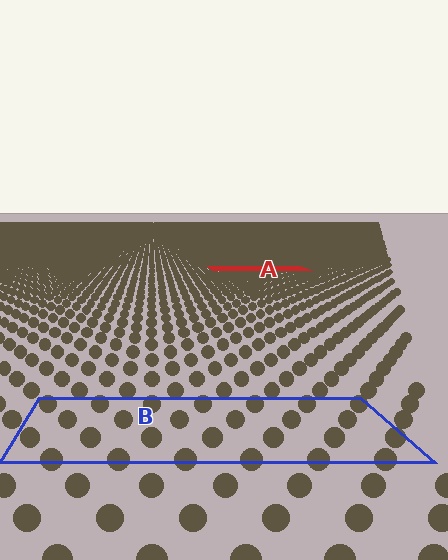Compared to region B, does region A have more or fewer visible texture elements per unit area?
Region A has more texture elements per unit area — they are packed more densely because it is farther away.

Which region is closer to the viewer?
Region B is closer. The texture elements there are larger and more spread out.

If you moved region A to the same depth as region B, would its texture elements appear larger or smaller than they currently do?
They would appear larger. At a closer depth, the same texture elements are projected at a bigger on-screen size.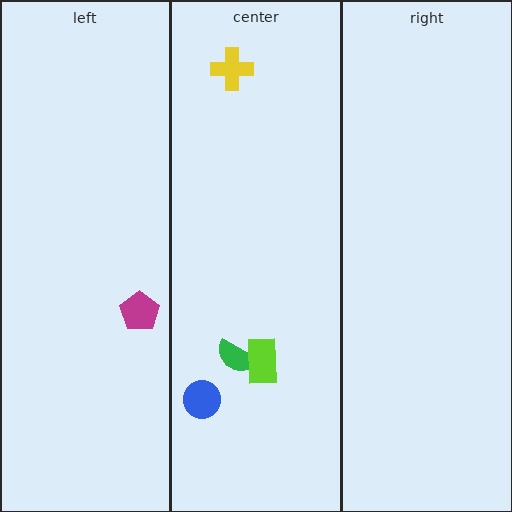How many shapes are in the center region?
4.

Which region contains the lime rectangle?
The center region.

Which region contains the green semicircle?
The center region.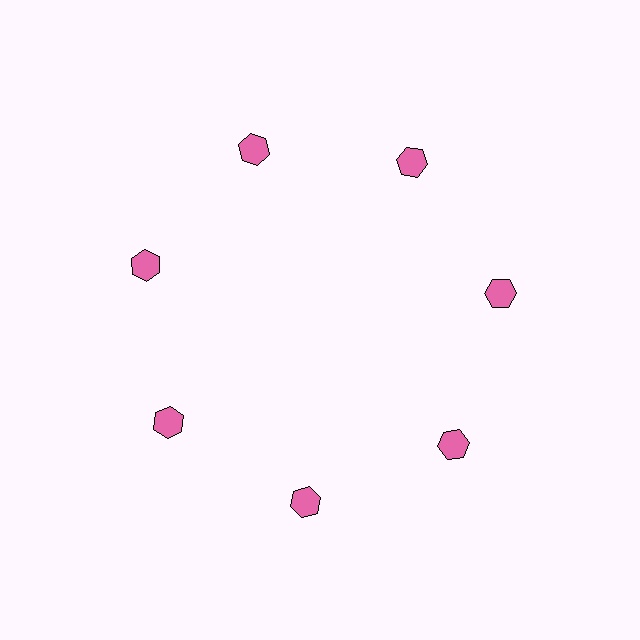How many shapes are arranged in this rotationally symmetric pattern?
There are 7 shapes, arranged in 7 groups of 1.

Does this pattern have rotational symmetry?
Yes, this pattern has 7-fold rotational symmetry. It looks the same after rotating 51 degrees around the center.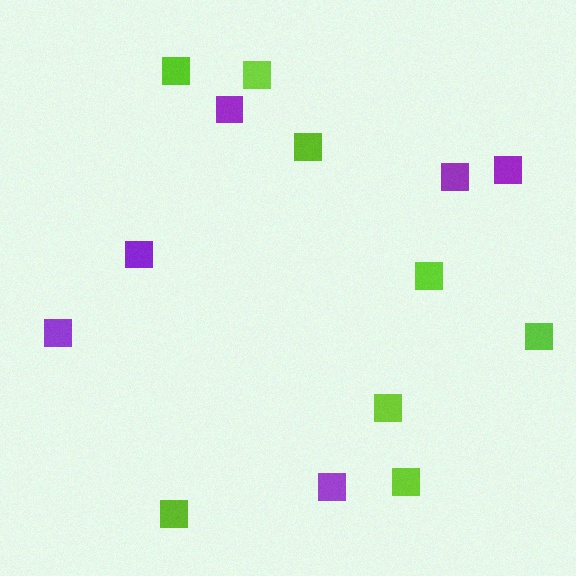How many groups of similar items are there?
There are 2 groups: one group of purple squares (6) and one group of lime squares (8).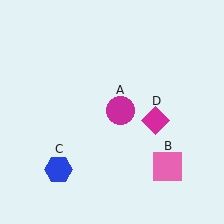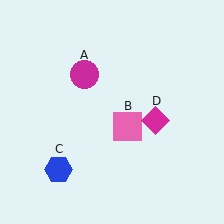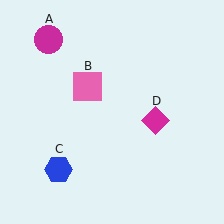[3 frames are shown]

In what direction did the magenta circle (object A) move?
The magenta circle (object A) moved up and to the left.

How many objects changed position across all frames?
2 objects changed position: magenta circle (object A), pink square (object B).